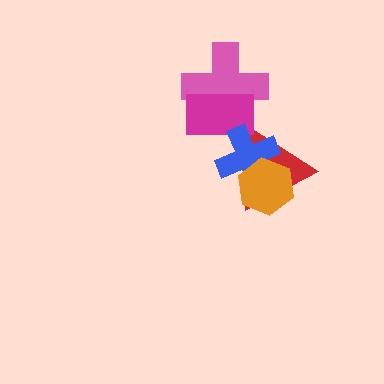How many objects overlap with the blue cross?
3 objects overlap with the blue cross.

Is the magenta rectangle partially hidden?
Yes, it is partially covered by another shape.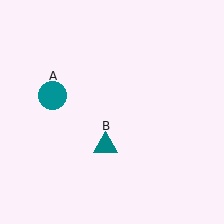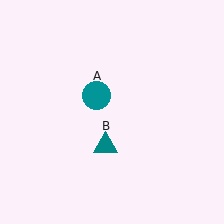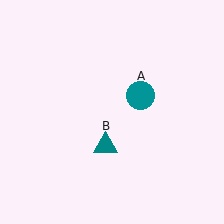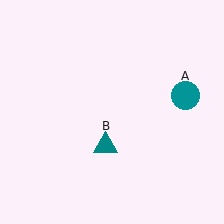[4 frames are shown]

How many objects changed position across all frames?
1 object changed position: teal circle (object A).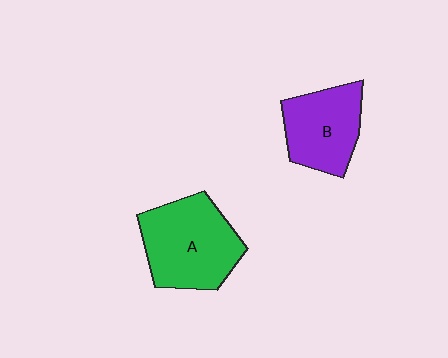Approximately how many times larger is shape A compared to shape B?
Approximately 1.3 times.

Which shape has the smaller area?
Shape B (purple).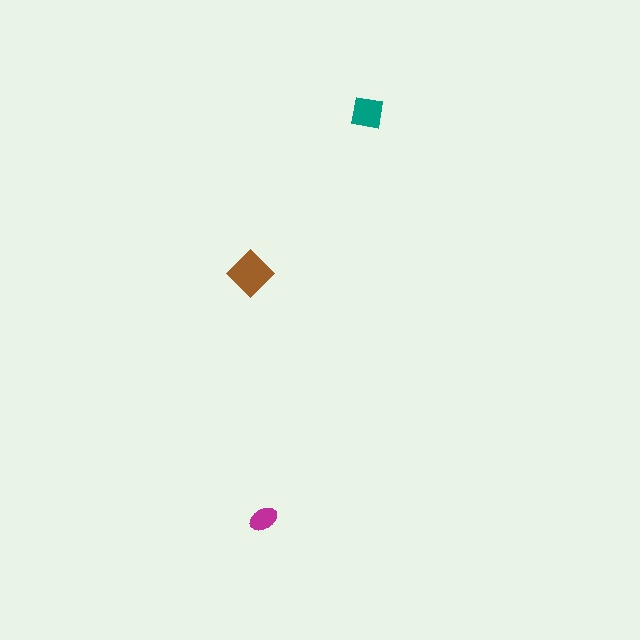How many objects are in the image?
There are 3 objects in the image.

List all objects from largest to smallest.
The brown diamond, the teal square, the magenta ellipse.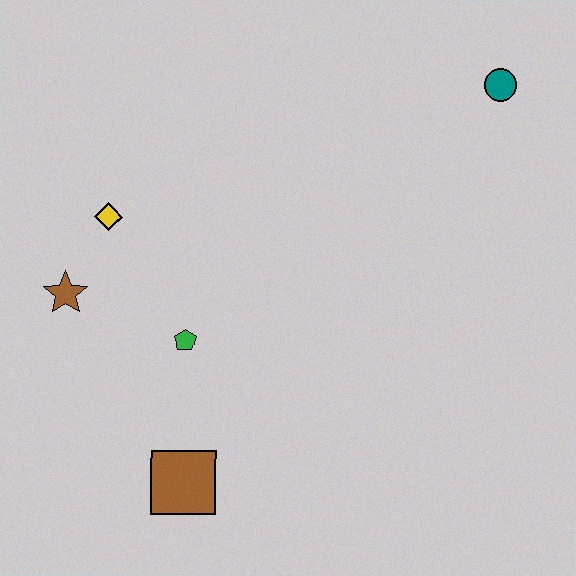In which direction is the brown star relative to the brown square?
The brown star is above the brown square.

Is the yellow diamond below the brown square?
No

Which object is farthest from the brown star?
The teal circle is farthest from the brown star.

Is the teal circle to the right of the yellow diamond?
Yes